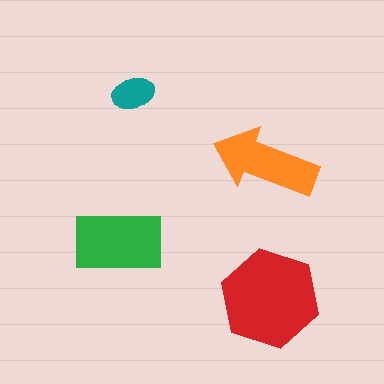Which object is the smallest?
The teal ellipse.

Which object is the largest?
The red hexagon.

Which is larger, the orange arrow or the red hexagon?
The red hexagon.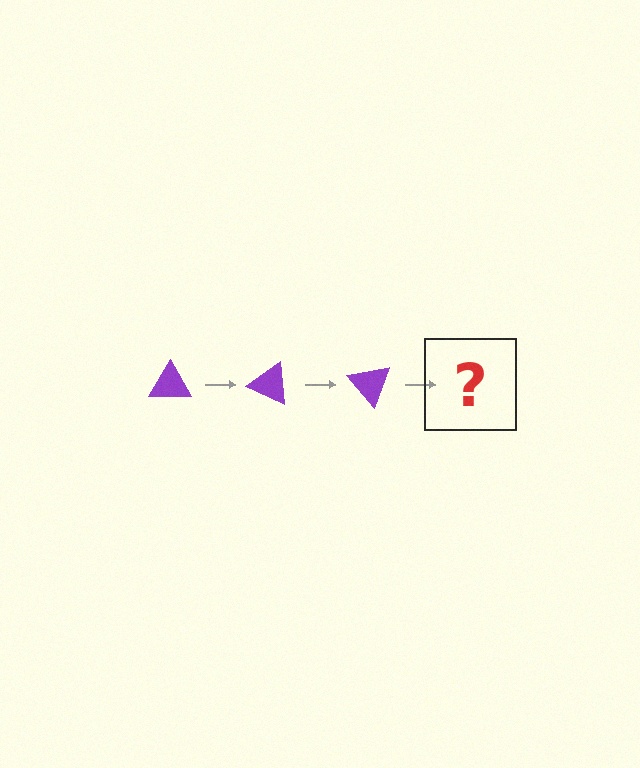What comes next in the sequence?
The next element should be a purple triangle rotated 75 degrees.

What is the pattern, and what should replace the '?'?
The pattern is that the triangle rotates 25 degrees each step. The '?' should be a purple triangle rotated 75 degrees.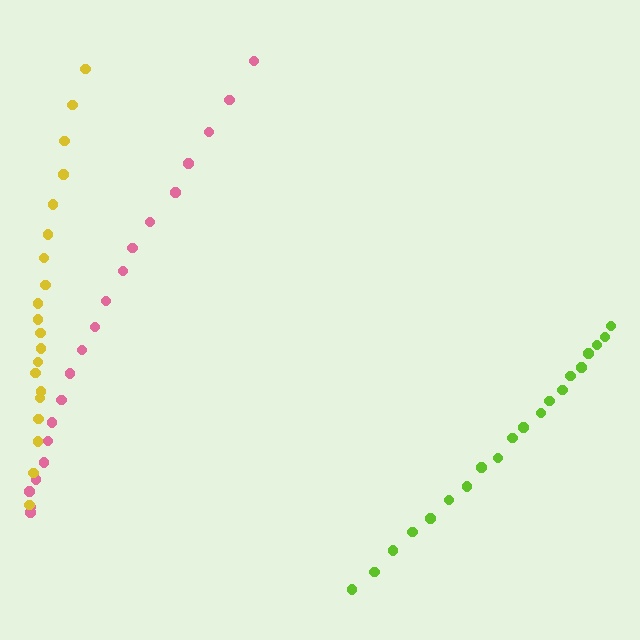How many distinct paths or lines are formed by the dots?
There are 3 distinct paths.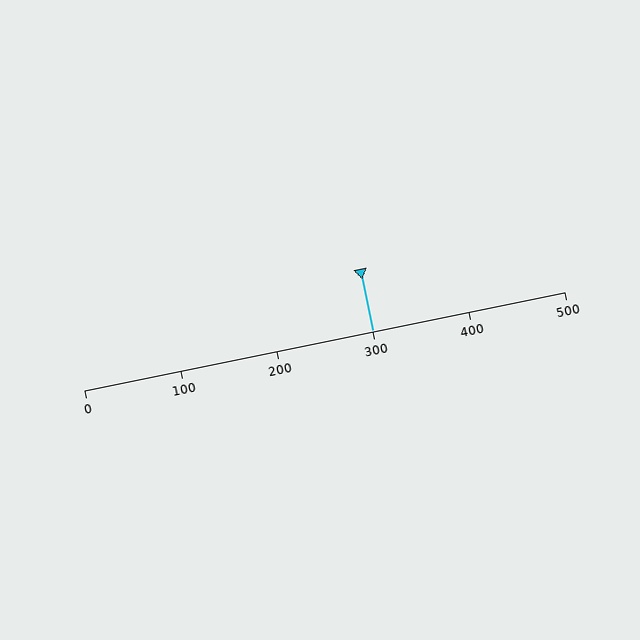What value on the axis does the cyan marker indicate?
The marker indicates approximately 300.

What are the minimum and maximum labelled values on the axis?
The axis runs from 0 to 500.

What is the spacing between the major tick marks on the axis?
The major ticks are spaced 100 apart.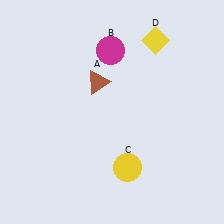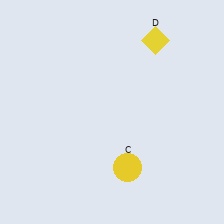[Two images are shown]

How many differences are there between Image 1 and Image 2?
There are 2 differences between the two images.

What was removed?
The magenta circle (B), the brown triangle (A) were removed in Image 2.